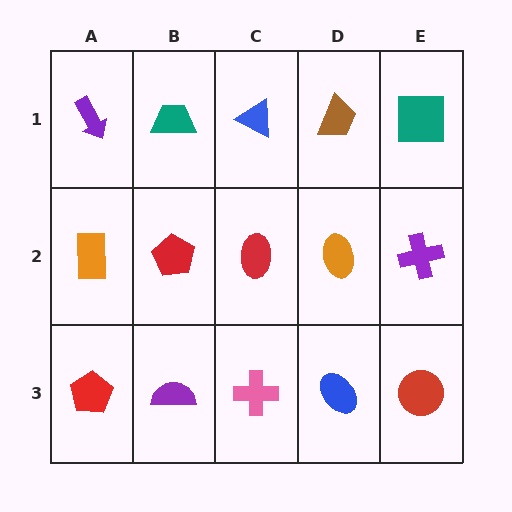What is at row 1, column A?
A purple arrow.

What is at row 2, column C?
A red ellipse.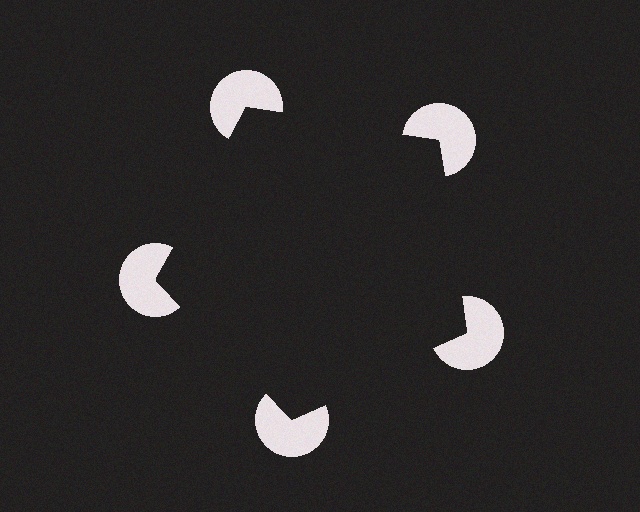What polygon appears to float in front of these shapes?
An illusory pentagon — its edges are inferred from the aligned wedge cuts in the pac-man discs, not physically drawn.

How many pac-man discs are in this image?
There are 5 — one at each vertex of the illusory pentagon.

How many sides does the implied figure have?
5 sides.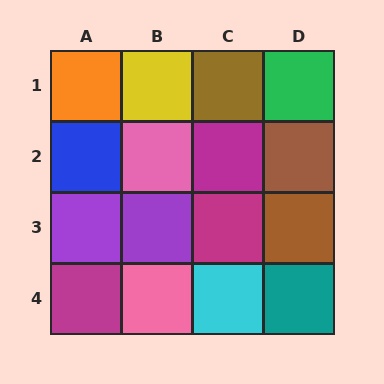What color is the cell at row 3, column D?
Brown.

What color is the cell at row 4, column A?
Magenta.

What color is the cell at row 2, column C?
Magenta.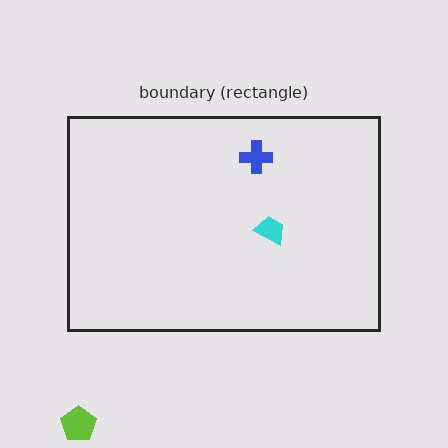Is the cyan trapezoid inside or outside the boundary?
Inside.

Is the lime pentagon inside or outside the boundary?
Outside.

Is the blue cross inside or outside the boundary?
Inside.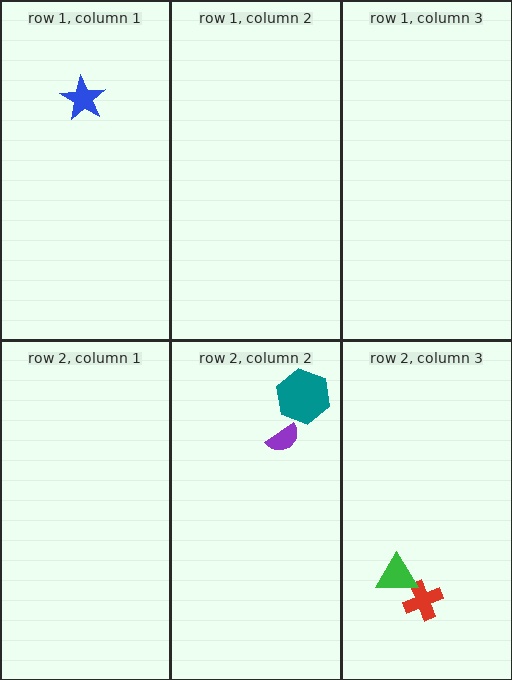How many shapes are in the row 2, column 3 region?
2.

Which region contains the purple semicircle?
The row 2, column 2 region.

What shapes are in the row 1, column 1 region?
The blue star.